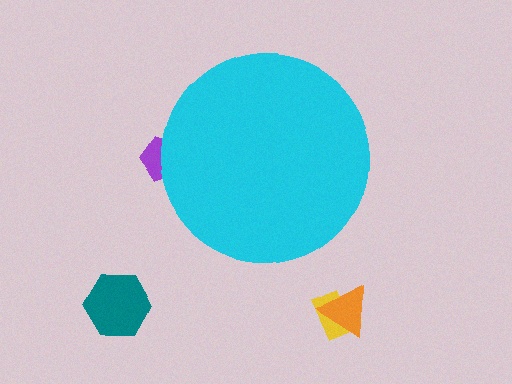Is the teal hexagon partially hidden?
No, the teal hexagon is fully visible.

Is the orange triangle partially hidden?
No, the orange triangle is fully visible.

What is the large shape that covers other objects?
A cyan circle.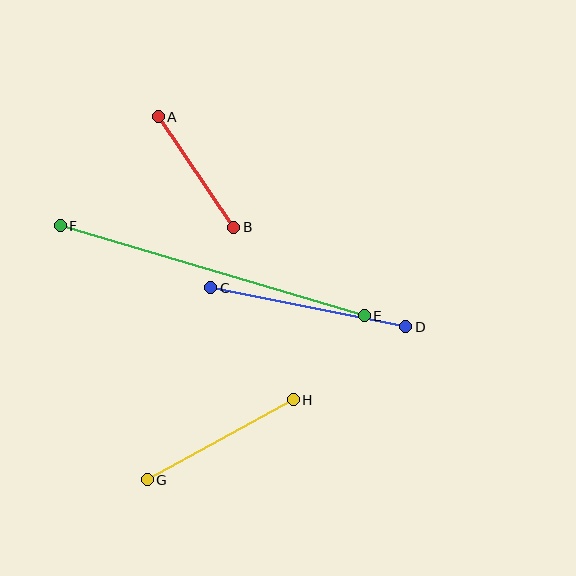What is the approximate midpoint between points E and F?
The midpoint is at approximately (212, 271) pixels.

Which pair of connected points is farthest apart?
Points E and F are farthest apart.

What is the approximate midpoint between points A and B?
The midpoint is at approximately (196, 172) pixels.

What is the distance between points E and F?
The distance is approximately 317 pixels.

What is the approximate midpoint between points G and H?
The midpoint is at approximately (220, 440) pixels.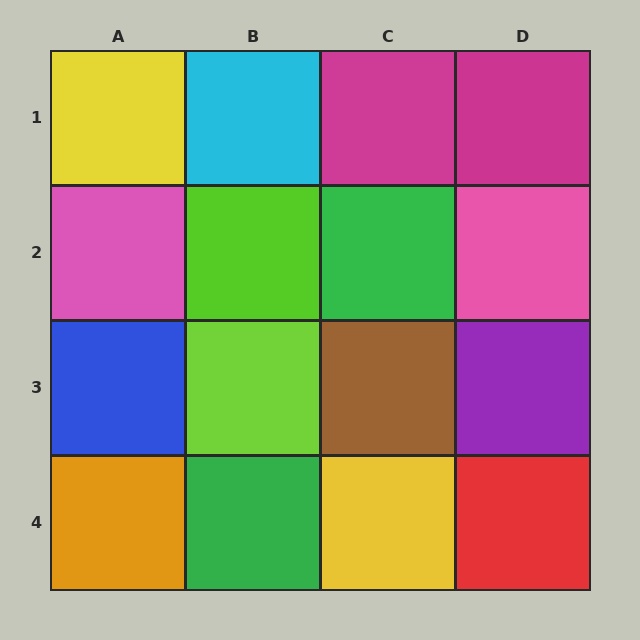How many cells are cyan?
1 cell is cyan.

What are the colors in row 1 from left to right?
Yellow, cyan, magenta, magenta.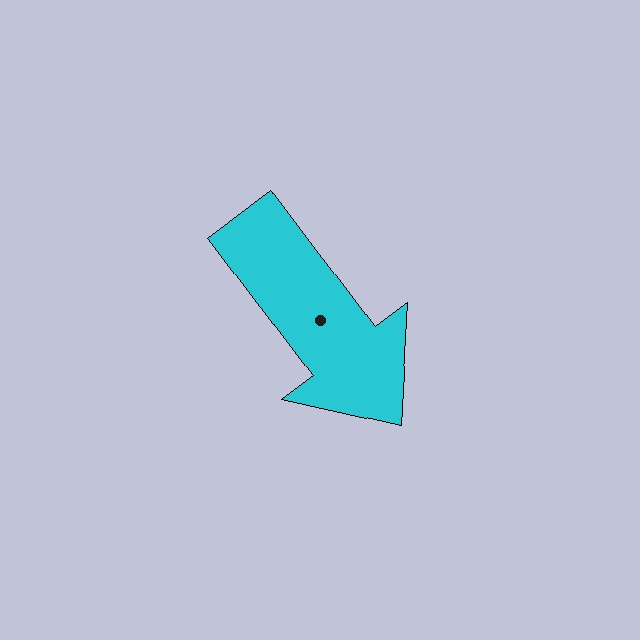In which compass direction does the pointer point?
Southeast.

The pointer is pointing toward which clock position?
Roughly 5 o'clock.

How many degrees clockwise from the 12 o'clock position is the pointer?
Approximately 143 degrees.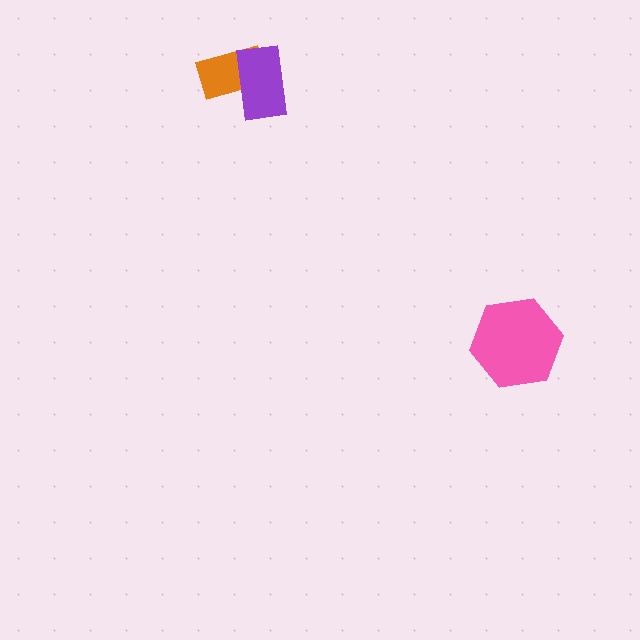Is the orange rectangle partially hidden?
Yes, it is partially covered by another shape.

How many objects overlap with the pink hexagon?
0 objects overlap with the pink hexagon.